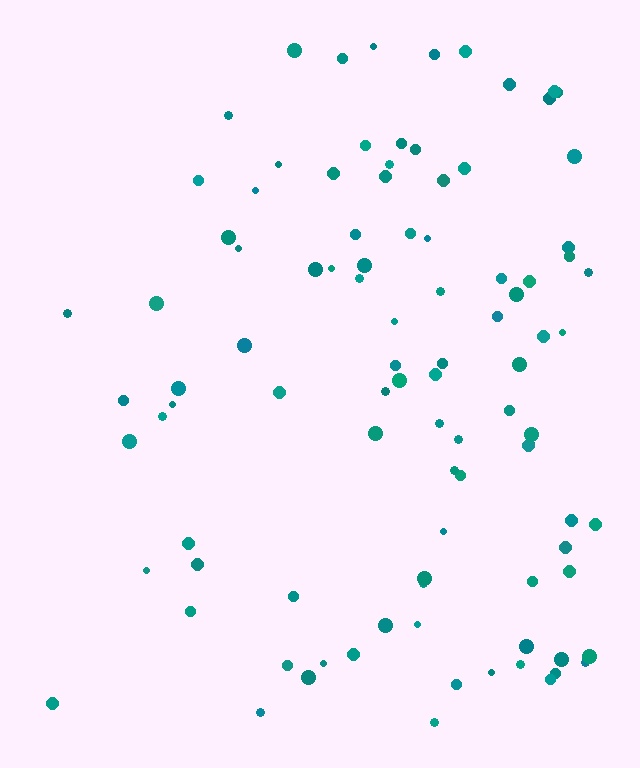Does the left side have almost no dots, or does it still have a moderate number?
Still a moderate number, just noticeably fewer than the right.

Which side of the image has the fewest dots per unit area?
The left.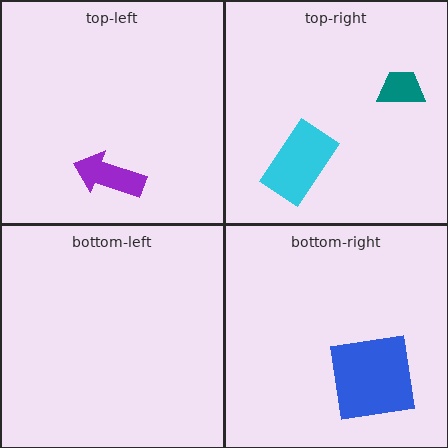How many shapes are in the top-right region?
2.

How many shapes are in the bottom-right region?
1.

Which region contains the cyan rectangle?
The top-right region.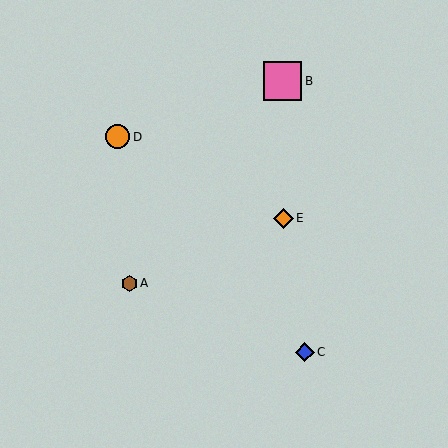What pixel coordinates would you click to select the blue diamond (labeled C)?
Click at (305, 352) to select the blue diamond C.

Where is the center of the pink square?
The center of the pink square is at (283, 81).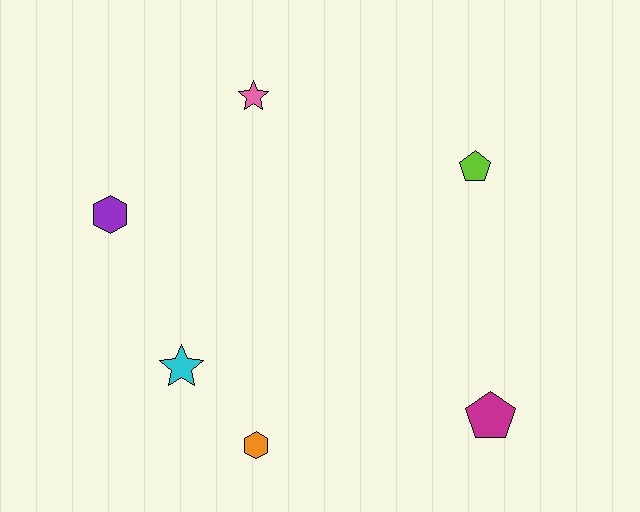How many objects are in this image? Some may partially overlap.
There are 6 objects.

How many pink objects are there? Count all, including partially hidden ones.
There is 1 pink object.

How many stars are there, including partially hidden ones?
There are 2 stars.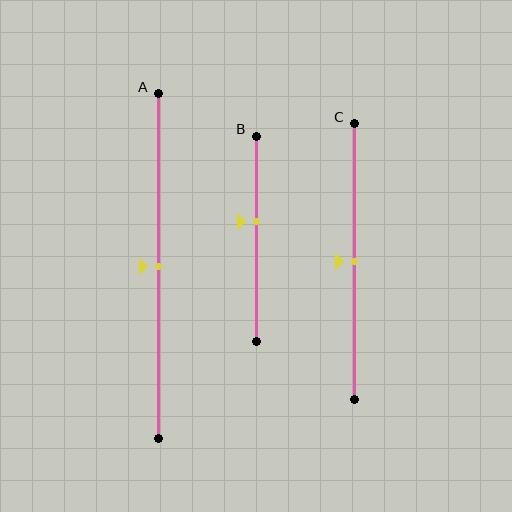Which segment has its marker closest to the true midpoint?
Segment A has its marker closest to the true midpoint.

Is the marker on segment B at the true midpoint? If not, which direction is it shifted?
No, the marker on segment B is shifted upward by about 8% of the segment length.